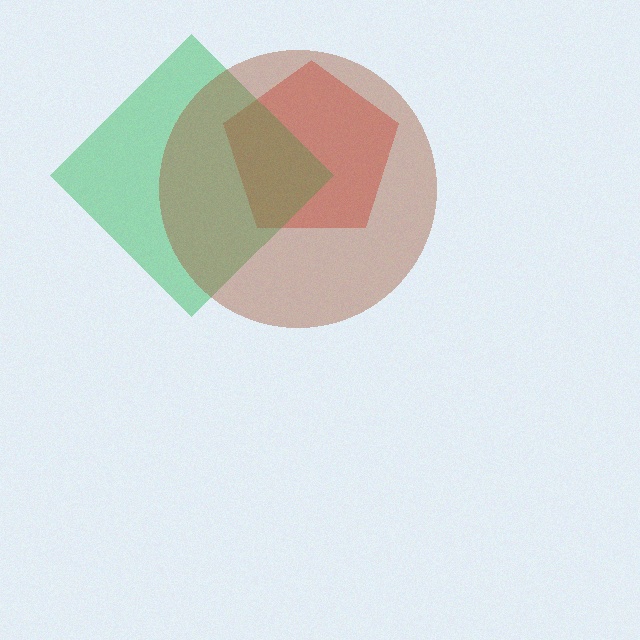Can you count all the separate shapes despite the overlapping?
Yes, there are 3 separate shapes.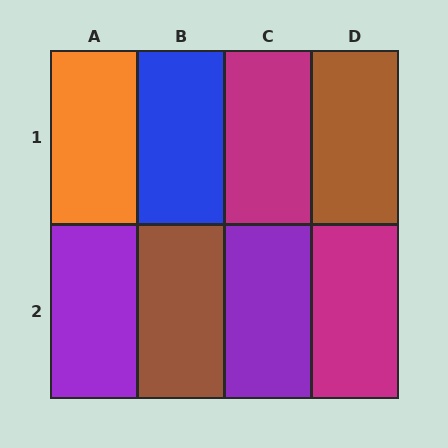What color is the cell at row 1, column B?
Blue.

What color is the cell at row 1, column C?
Magenta.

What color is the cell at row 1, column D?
Brown.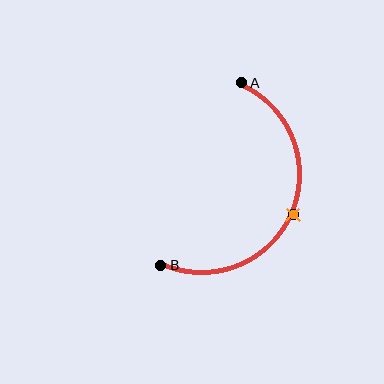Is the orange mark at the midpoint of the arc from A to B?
Yes. The orange mark lies on the arc at equal arc-length from both A and B — it is the arc midpoint.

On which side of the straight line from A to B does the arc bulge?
The arc bulges to the right of the straight line connecting A and B.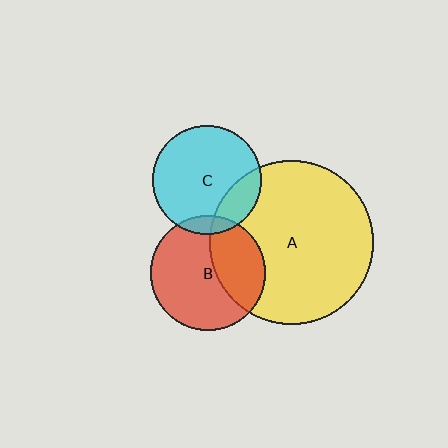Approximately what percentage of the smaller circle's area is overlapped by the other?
Approximately 20%.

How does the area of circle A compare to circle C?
Approximately 2.3 times.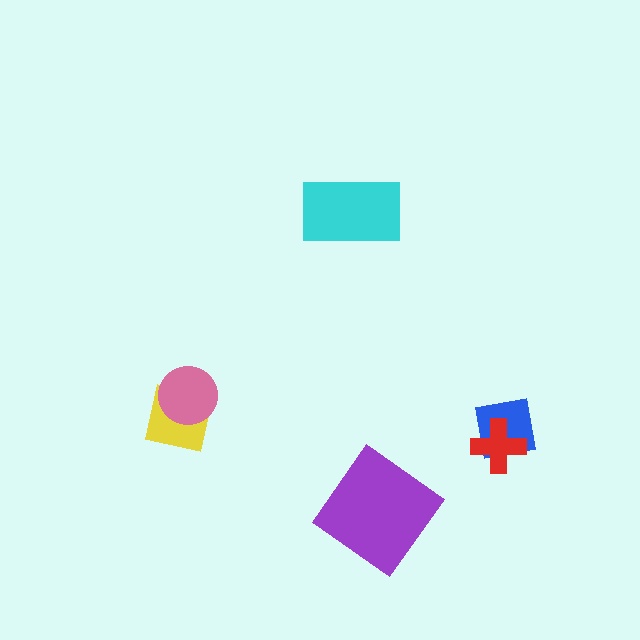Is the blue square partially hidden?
Yes, it is partially covered by another shape.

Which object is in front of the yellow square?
The pink circle is in front of the yellow square.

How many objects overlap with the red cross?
1 object overlaps with the red cross.